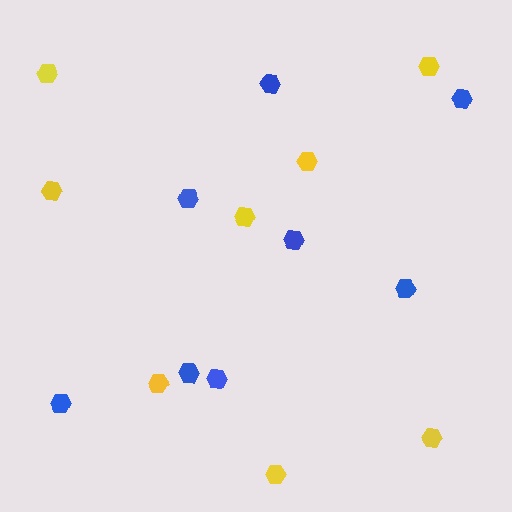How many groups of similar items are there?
There are 2 groups: one group of blue hexagons (8) and one group of yellow hexagons (8).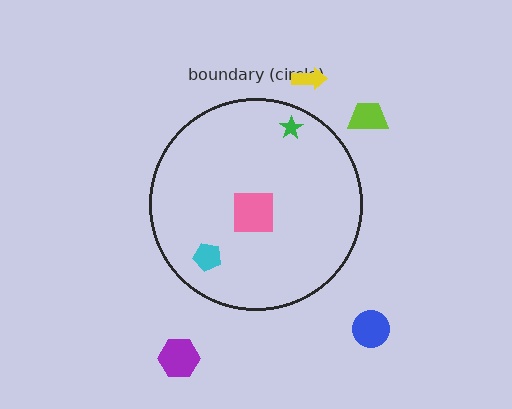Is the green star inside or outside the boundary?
Inside.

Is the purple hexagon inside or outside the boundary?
Outside.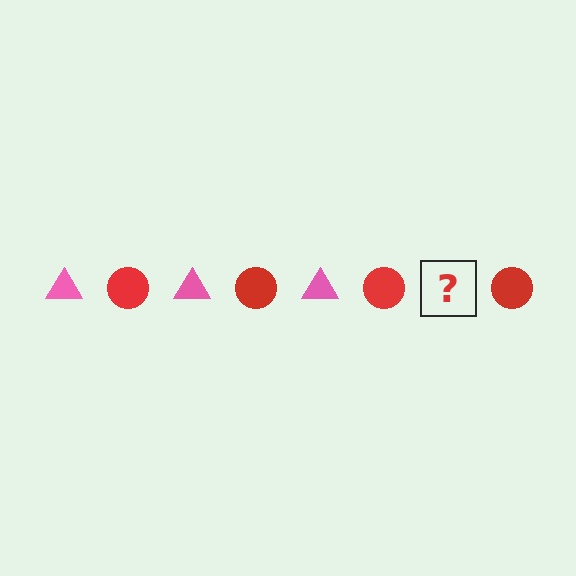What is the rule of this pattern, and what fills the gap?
The rule is that the pattern alternates between pink triangle and red circle. The gap should be filled with a pink triangle.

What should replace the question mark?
The question mark should be replaced with a pink triangle.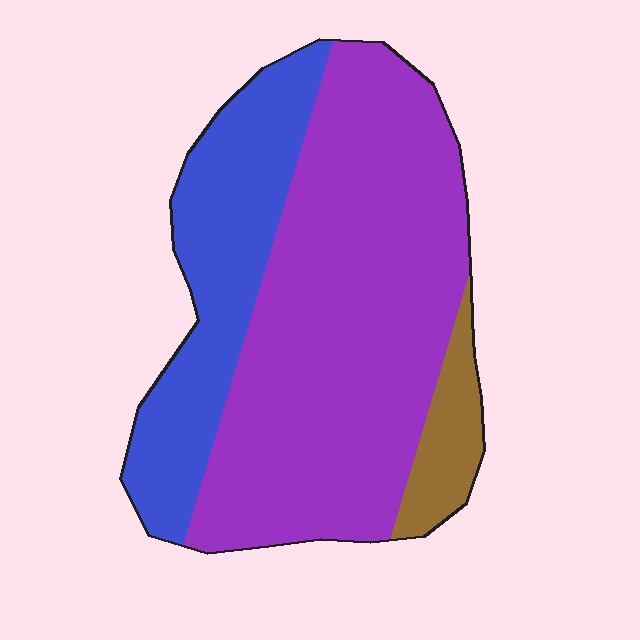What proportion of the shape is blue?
Blue takes up about one quarter (1/4) of the shape.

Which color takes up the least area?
Brown, at roughly 10%.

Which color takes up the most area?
Purple, at roughly 65%.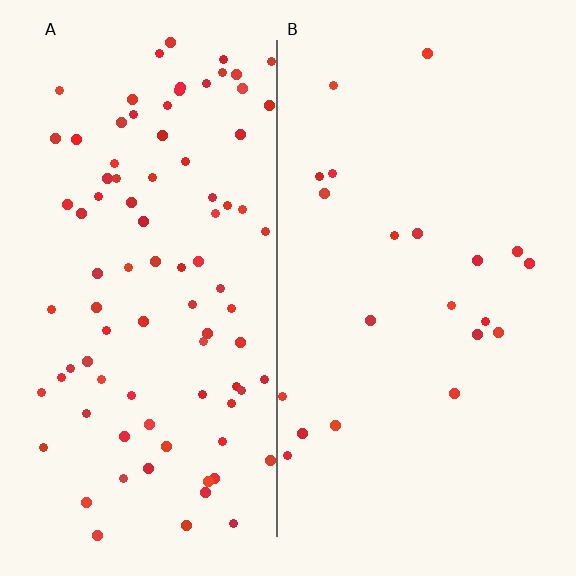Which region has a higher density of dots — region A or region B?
A (the left).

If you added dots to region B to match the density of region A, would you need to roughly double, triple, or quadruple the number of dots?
Approximately quadruple.